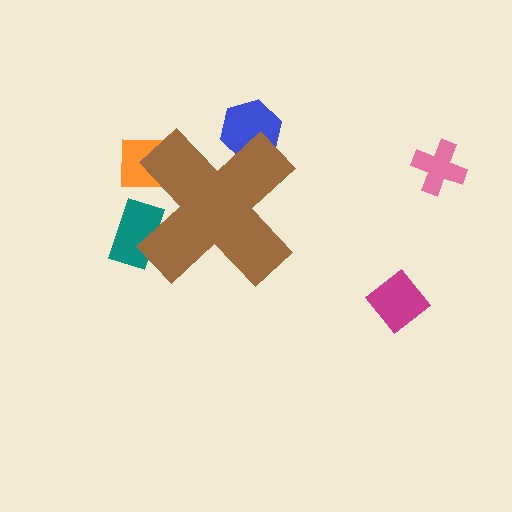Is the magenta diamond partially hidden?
No, the magenta diamond is fully visible.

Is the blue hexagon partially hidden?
Yes, the blue hexagon is partially hidden behind the brown cross.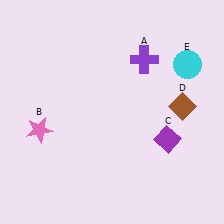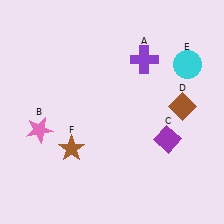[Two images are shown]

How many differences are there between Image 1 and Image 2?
There is 1 difference between the two images.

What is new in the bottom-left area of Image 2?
A brown star (F) was added in the bottom-left area of Image 2.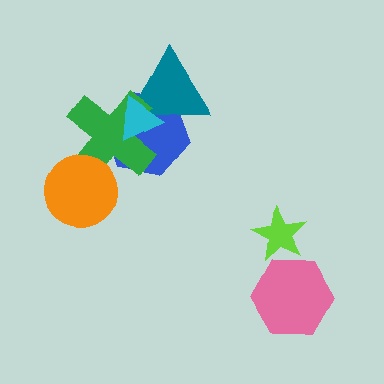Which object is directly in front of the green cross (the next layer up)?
The cyan triangle is directly in front of the green cross.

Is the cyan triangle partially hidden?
No, no other shape covers it.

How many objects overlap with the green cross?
4 objects overlap with the green cross.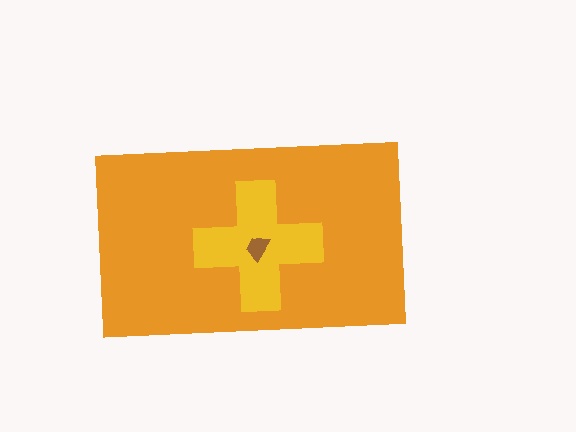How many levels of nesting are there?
3.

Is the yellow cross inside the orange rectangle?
Yes.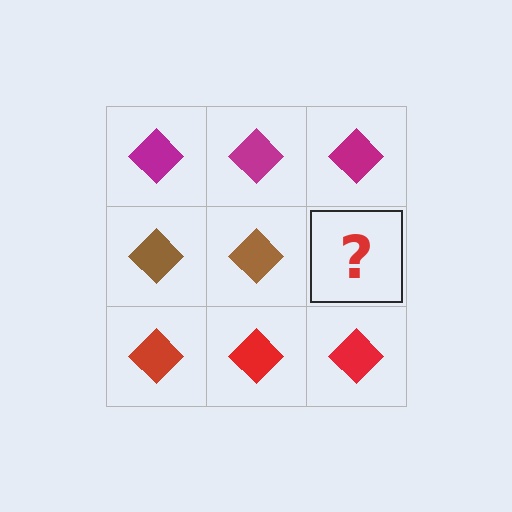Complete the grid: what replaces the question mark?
The question mark should be replaced with a brown diamond.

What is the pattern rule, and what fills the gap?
The rule is that each row has a consistent color. The gap should be filled with a brown diamond.